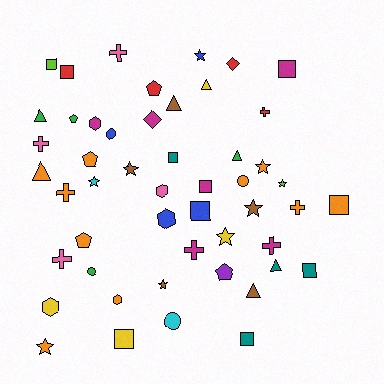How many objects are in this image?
There are 50 objects.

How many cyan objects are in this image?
There are 2 cyan objects.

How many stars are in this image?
There are 9 stars.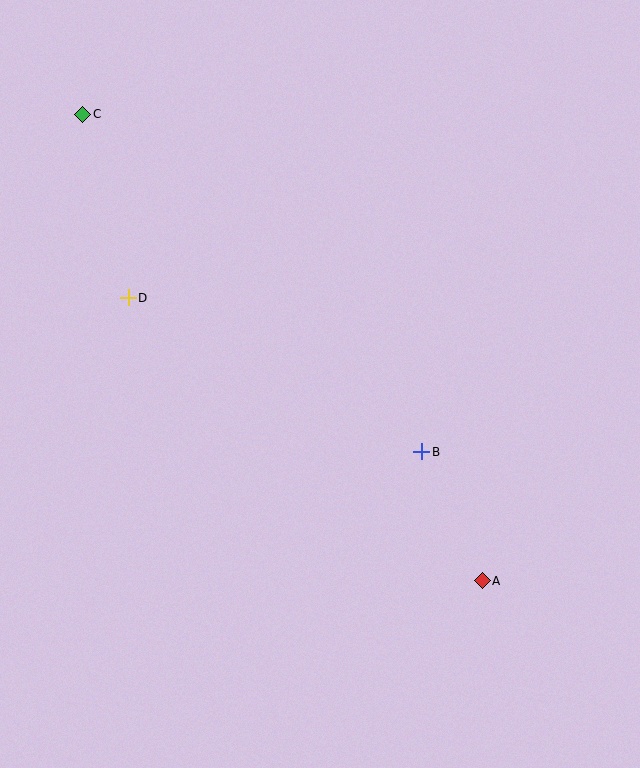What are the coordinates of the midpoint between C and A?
The midpoint between C and A is at (283, 347).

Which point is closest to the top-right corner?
Point B is closest to the top-right corner.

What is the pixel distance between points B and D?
The distance between B and D is 332 pixels.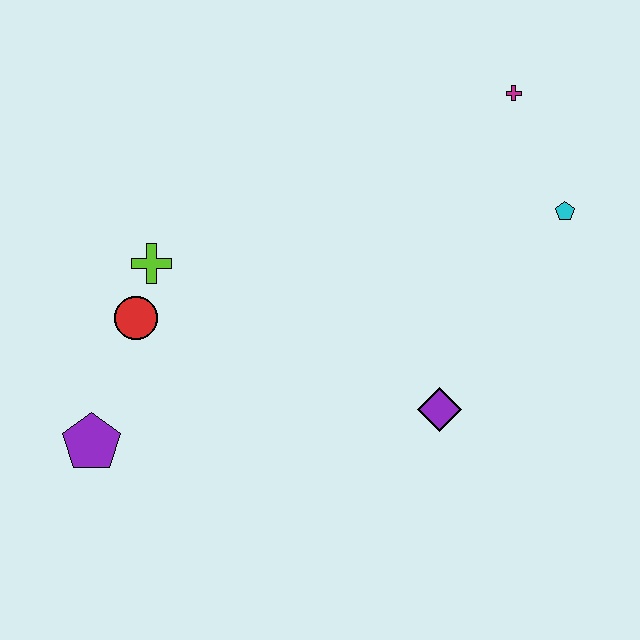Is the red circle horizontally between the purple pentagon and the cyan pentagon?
Yes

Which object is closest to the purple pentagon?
The red circle is closest to the purple pentagon.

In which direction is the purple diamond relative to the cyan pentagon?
The purple diamond is below the cyan pentagon.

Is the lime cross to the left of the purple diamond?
Yes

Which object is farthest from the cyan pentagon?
The purple pentagon is farthest from the cyan pentagon.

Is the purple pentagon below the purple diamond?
Yes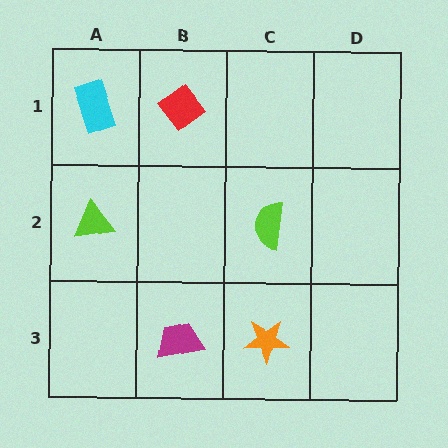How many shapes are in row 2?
2 shapes.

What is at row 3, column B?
A magenta trapezoid.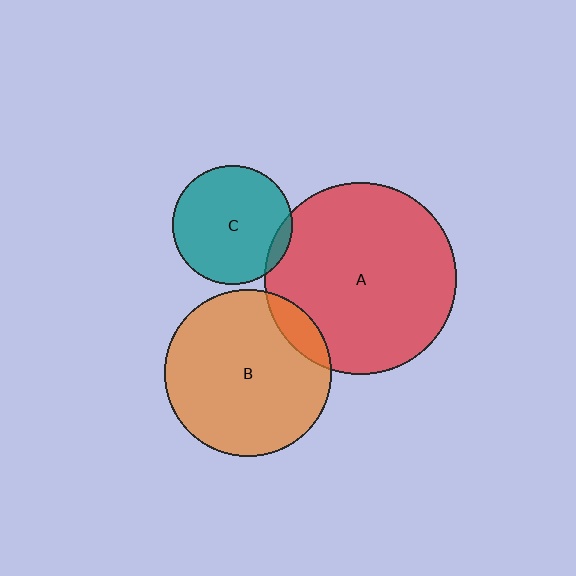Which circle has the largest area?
Circle A (red).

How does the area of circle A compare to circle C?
Approximately 2.6 times.